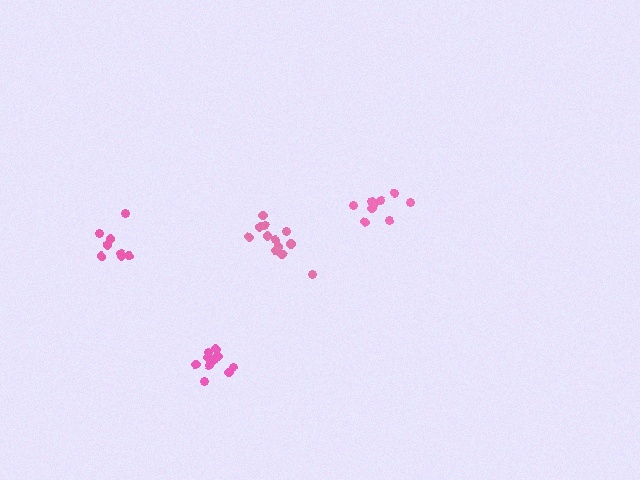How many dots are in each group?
Group 1: 12 dots, Group 2: 9 dots, Group 3: 8 dots, Group 4: 10 dots (39 total).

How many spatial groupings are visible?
There are 4 spatial groupings.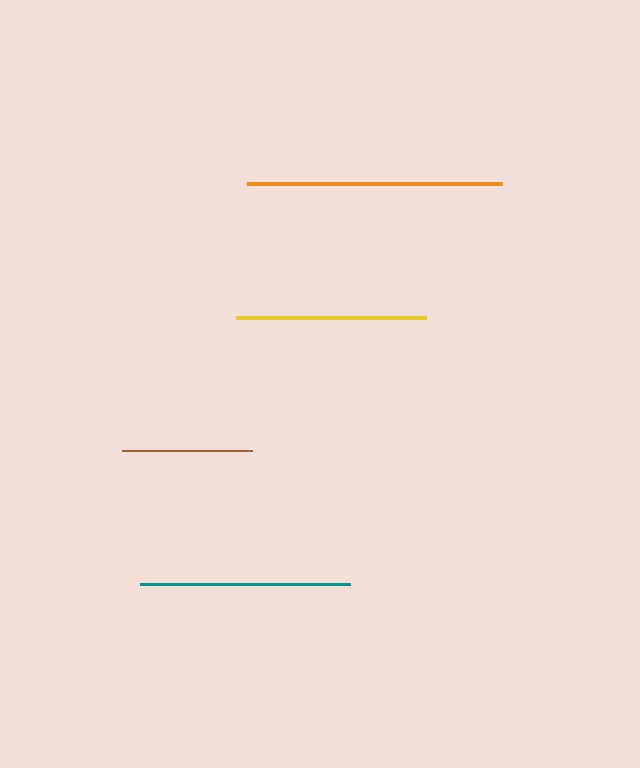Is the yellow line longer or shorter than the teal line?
The teal line is longer than the yellow line.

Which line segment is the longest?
The orange line is the longest at approximately 255 pixels.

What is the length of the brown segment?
The brown segment is approximately 131 pixels long.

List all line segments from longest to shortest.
From longest to shortest: orange, teal, yellow, brown.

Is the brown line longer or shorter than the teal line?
The teal line is longer than the brown line.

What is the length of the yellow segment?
The yellow segment is approximately 190 pixels long.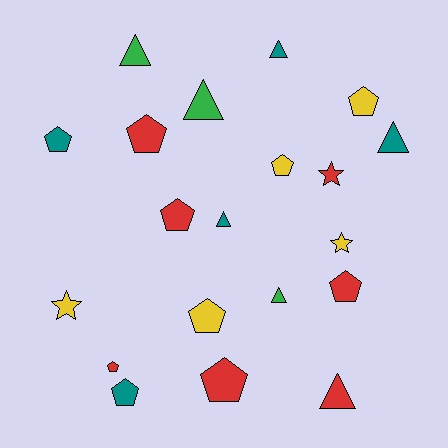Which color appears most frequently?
Red, with 7 objects.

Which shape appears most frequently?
Pentagon, with 10 objects.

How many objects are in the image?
There are 20 objects.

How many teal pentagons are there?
There are 2 teal pentagons.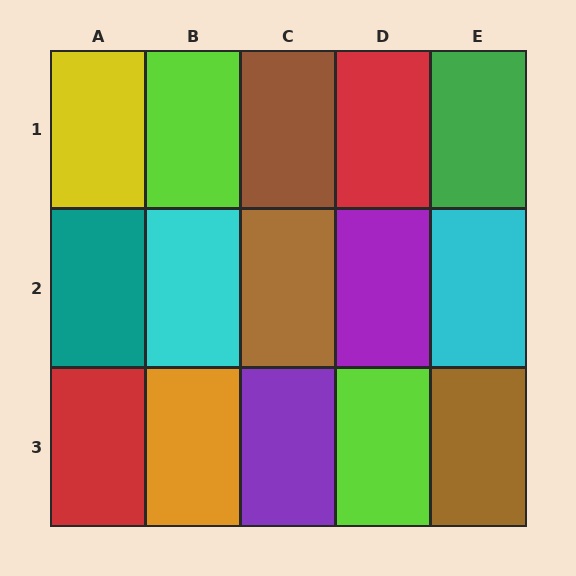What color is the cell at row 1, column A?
Yellow.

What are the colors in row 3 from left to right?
Red, orange, purple, lime, brown.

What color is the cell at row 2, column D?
Purple.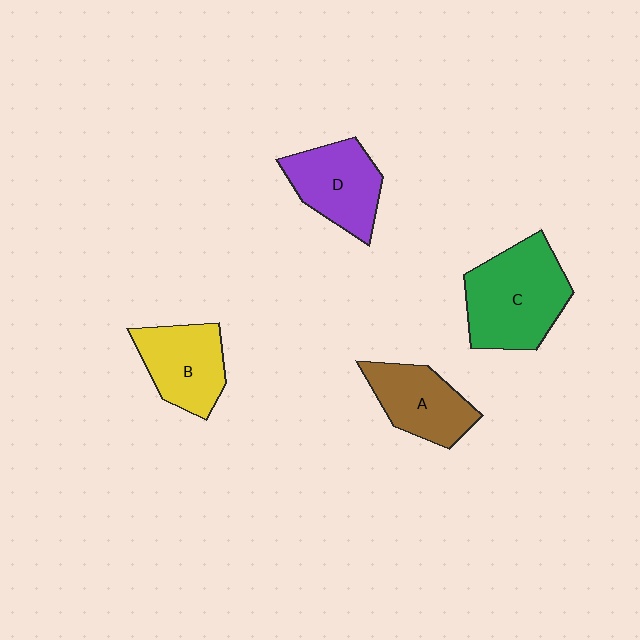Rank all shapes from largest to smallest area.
From largest to smallest: C (green), D (purple), B (yellow), A (brown).